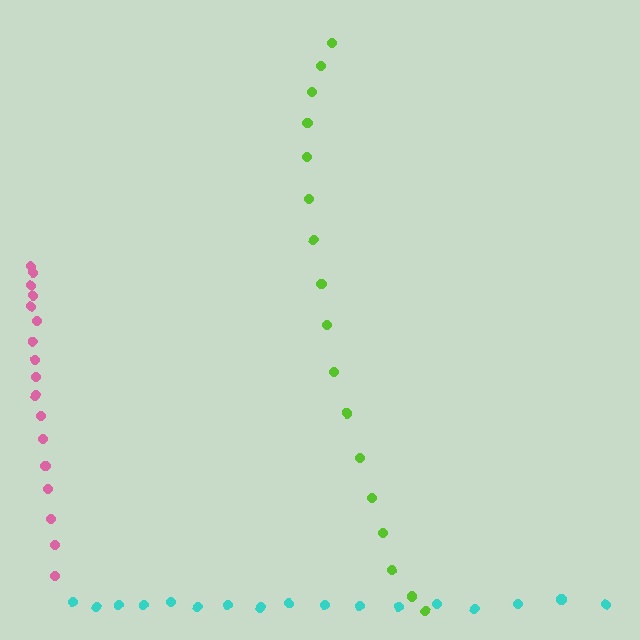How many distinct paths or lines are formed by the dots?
There are 3 distinct paths.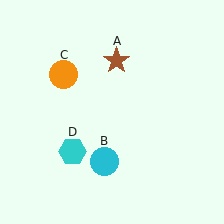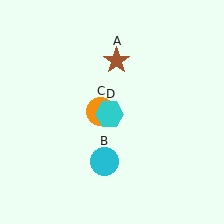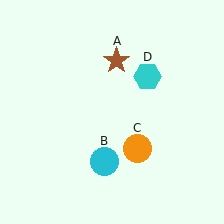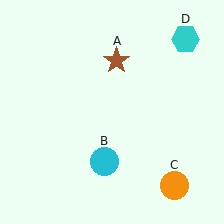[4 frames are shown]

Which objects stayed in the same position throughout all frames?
Brown star (object A) and cyan circle (object B) remained stationary.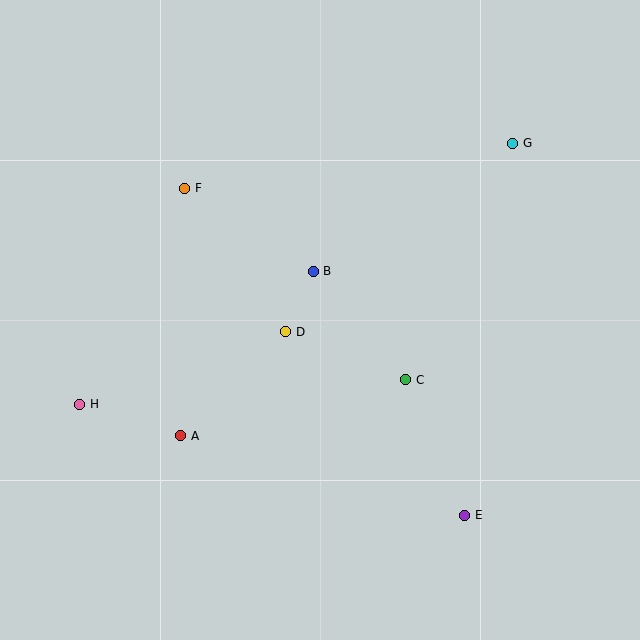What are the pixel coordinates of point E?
Point E is at (465, 515).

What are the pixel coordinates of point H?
Point H is at (80, 404).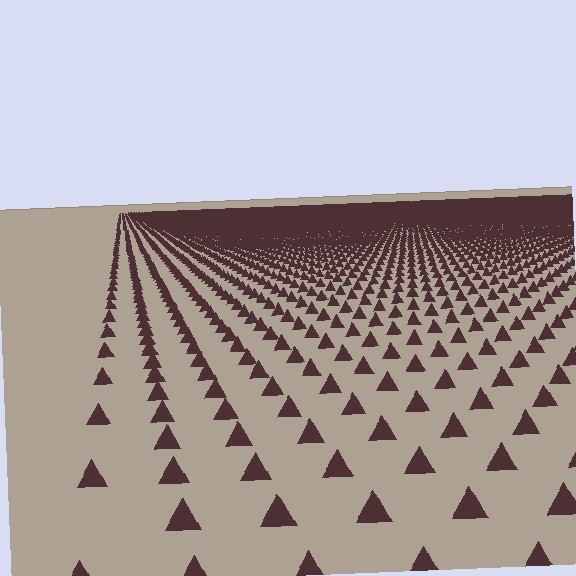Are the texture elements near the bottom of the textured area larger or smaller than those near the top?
Larger. Near the bottom, elements are closer to the viewer and appear at a bigger on-screen size.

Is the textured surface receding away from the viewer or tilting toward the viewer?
The surface is receding away from the viewer. Texture elements get smaller and denser toward the top.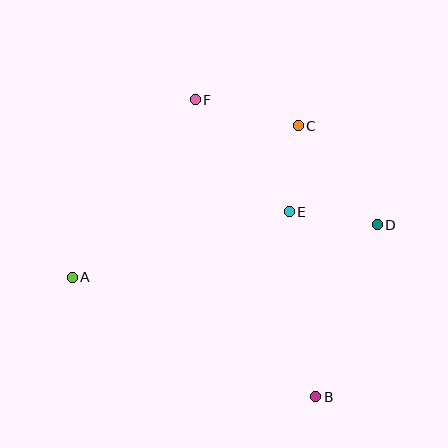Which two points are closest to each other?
Points C and E are closest to each other.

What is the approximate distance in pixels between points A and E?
The distance between A and E is approximately 227 pixels.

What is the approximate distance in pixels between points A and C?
The distance between A and C is approximately 272 pixels.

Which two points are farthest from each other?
Points B and F are farthest from each other.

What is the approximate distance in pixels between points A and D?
The distance between A and D is approximately 310 pixels.